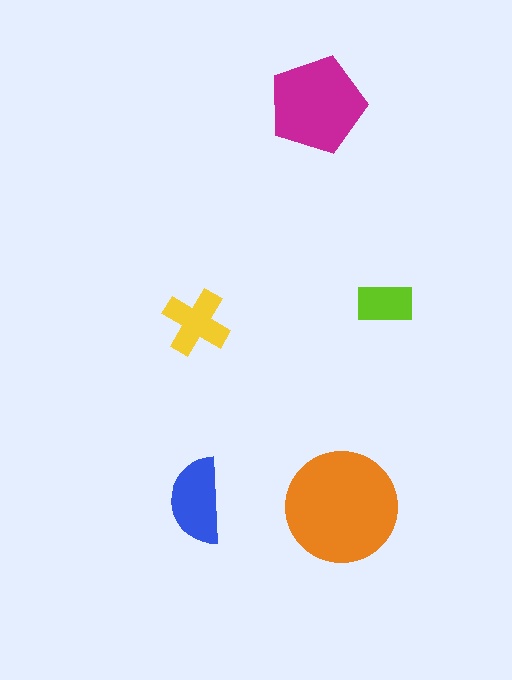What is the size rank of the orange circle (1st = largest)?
1st.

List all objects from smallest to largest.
The lime rectangle, the yellow cross, the blue semicircle, the magenta pentagon, the orange circle.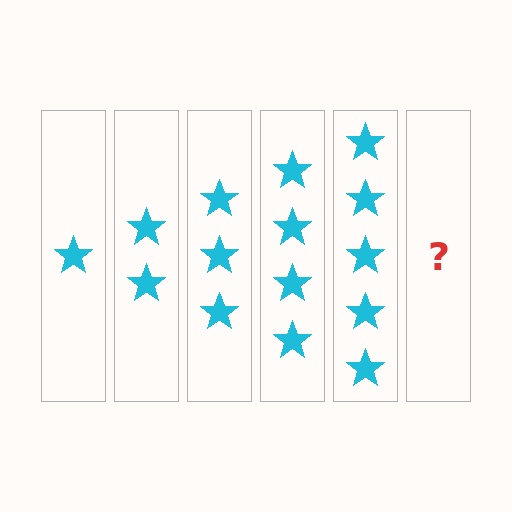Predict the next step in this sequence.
The next step is 6 stars.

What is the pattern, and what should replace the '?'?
The pattern is that each step adds one more star. The '?' should be 6 stars.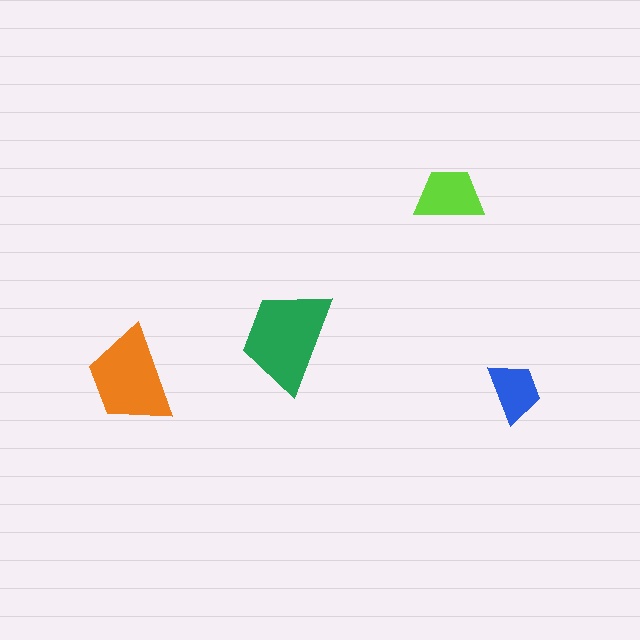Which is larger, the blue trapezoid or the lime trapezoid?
The lime one.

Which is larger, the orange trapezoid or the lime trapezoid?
The orange one.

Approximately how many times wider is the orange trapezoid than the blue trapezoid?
About 1.5 times wider.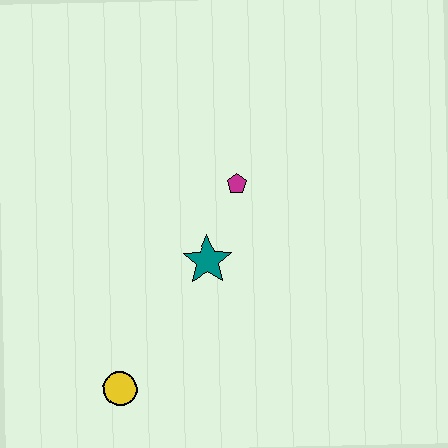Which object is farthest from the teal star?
The yellow circle is farthest from the teal star.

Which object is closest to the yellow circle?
The teal star is closest to the yellow circle.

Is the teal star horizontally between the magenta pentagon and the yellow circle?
Yes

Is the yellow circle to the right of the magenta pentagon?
No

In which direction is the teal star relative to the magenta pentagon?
The teal star is below the magenta pentagon.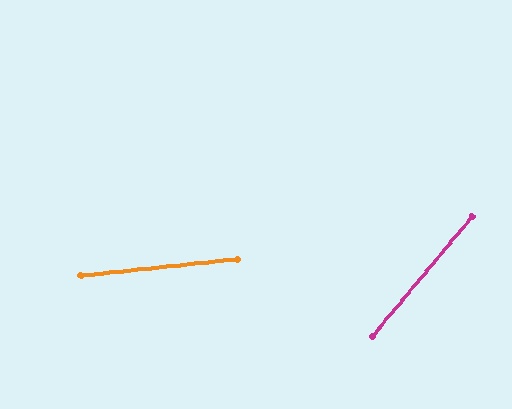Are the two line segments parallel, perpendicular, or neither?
Neither parallel nor perpendicular — they differ by about 44°.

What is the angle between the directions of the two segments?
Approximately 44 degrees.